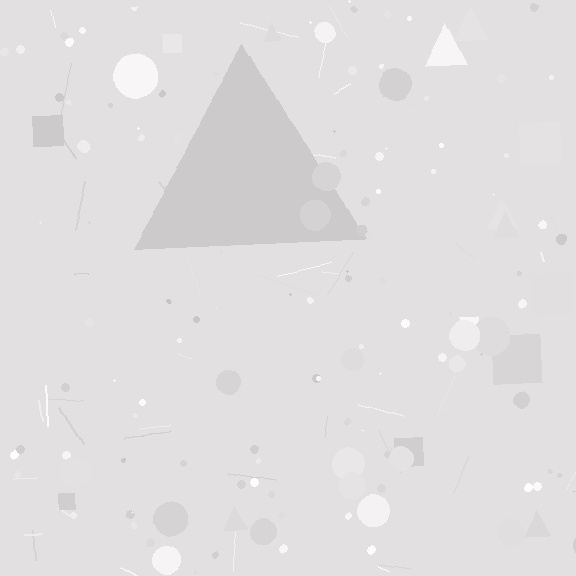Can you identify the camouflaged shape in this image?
The camouflaged shape is a triangle.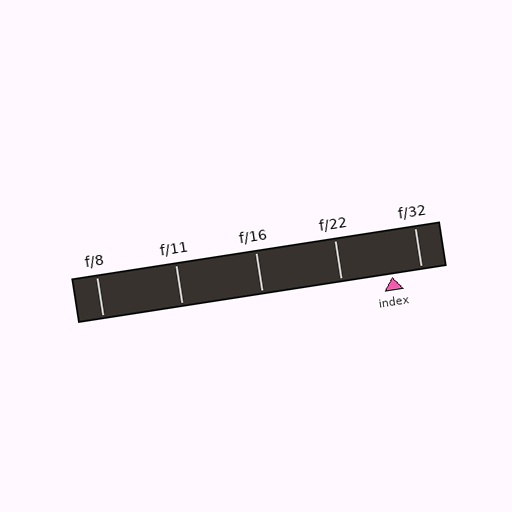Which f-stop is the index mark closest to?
The index mark is closest to f/32.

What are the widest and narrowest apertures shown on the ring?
The widest aperture shown is f/8 and the narrowest is f/32.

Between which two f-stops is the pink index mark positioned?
The index mark is between f/22 and f/32.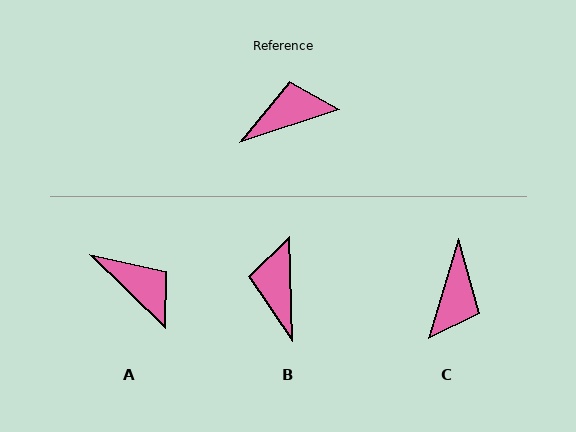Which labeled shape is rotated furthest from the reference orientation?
C, about 125 degrees away.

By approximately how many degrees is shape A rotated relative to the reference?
Approximately 62 degrees clockwise.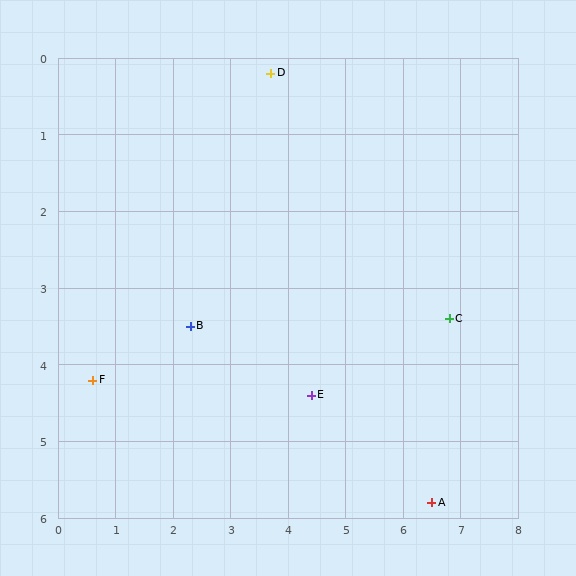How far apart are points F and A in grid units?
Points F and A are about 6.1 grid units apart.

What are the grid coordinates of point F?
Point F is at approximately (0.6, 4.2).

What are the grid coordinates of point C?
Point C is at approximately (6.8, 3.4).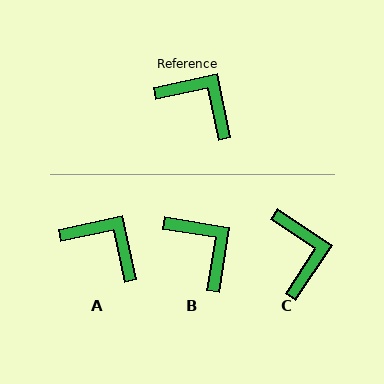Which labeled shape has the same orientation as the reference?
A.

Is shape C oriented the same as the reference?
No, it is off by about 46 degrees.